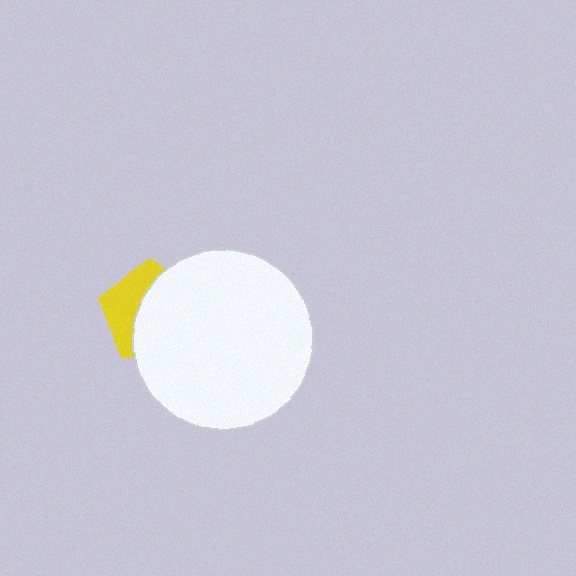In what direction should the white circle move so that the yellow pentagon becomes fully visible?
The white circle should move right. That is the shortest direction to clear the overlap and leave the yellow pentagon fully visible.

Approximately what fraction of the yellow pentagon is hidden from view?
Roughly 62% of the yellow pentagon is hidden behind the white circle.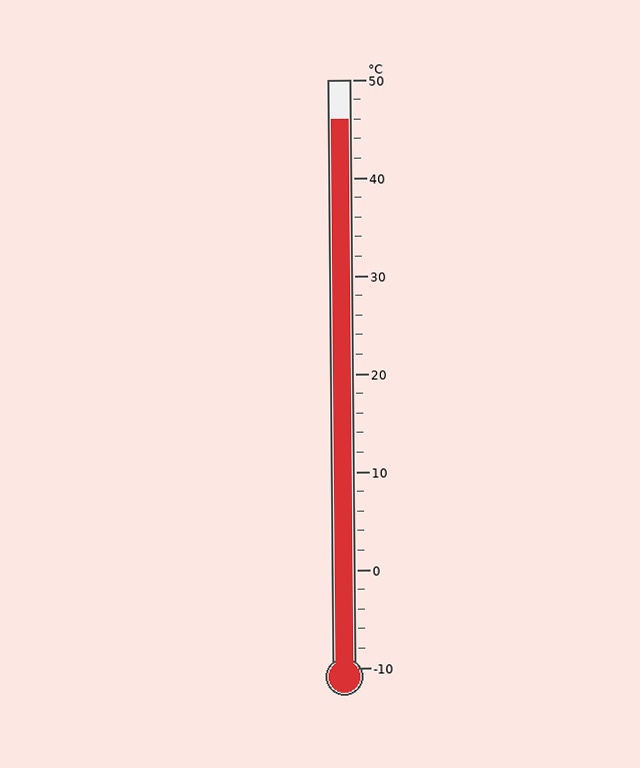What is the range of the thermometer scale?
The thermometer scale ranges from -10°C to 50°C.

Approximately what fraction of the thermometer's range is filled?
The thermometer is filled to approximately 95% of its range.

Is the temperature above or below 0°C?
The temperature is above 0°C.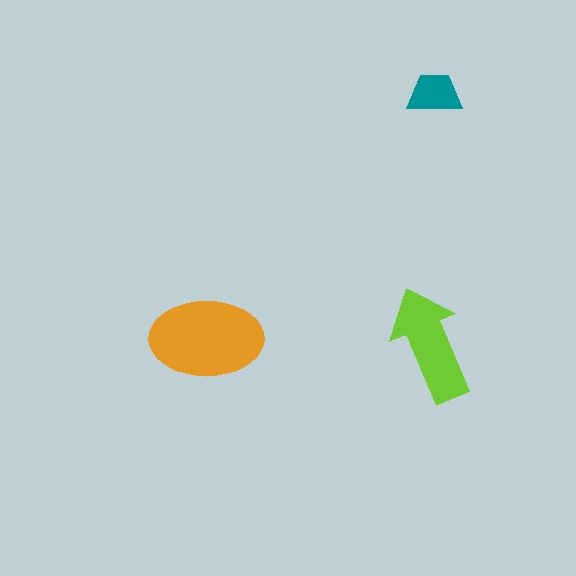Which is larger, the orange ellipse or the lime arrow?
The orange ellipse.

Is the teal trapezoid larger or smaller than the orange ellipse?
Smaller.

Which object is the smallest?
The teal trapezoid.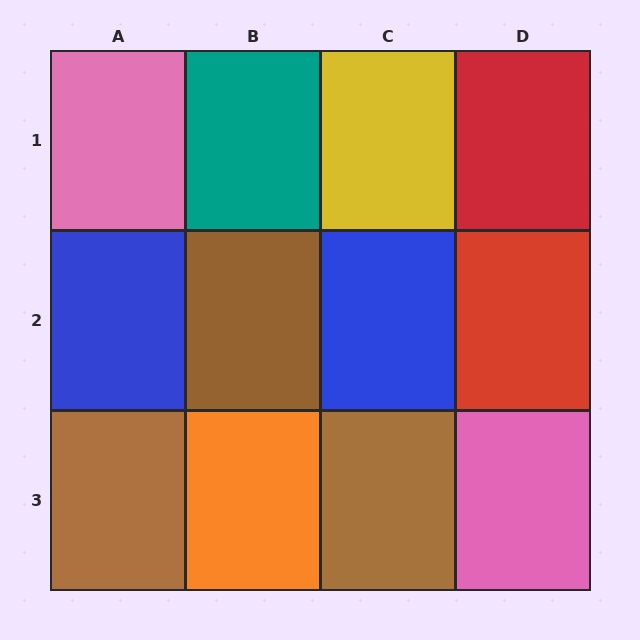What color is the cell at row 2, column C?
Blue.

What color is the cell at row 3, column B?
Orange.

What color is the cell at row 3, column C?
Brown.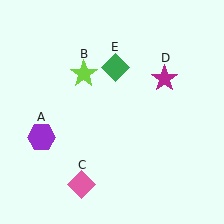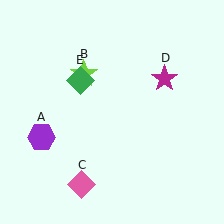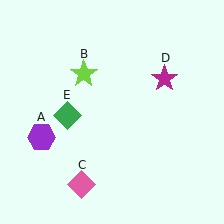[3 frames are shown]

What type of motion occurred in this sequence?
The green diamond (object E) rotated counterclockwise around the center of the scene.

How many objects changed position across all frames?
1 object changed position: green diamond (object E).